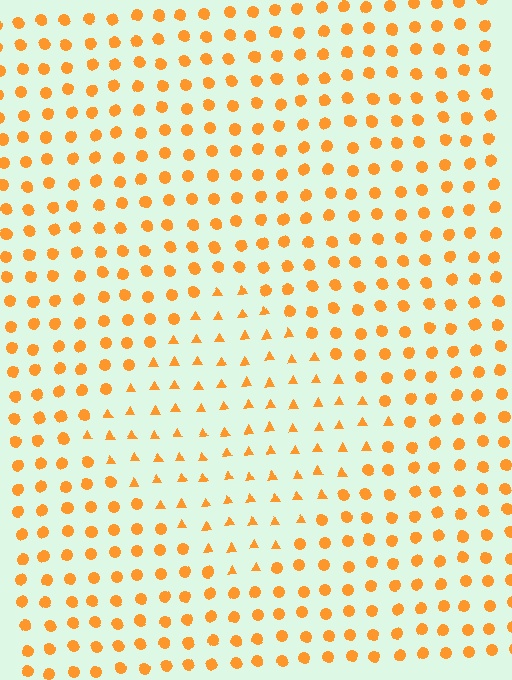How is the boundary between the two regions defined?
The boundary is defined by a change in element shape: triangles inside vs. circles outside. All elements share the same color and spacing.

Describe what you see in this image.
The image is filled with small orange elements arranged in a uniform grid. A diamond-shaped region contains triangles, while the surrounding area contains circles. The boundary is defined purely by the change in element shape.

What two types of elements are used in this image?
The image uses triangles inside the diamond region and circles outside it.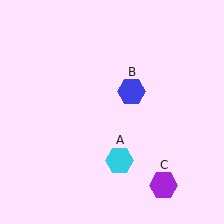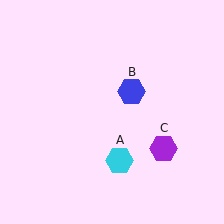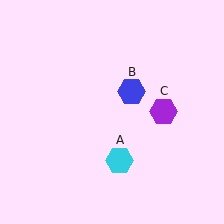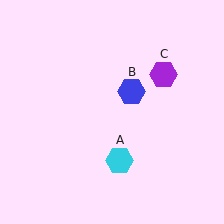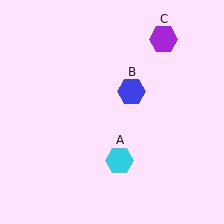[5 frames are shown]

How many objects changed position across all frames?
1 object changed position: purple hexagon (object C).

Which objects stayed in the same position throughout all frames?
Cyan hexagon (object A) and blue hexagon (object B) remained stationary.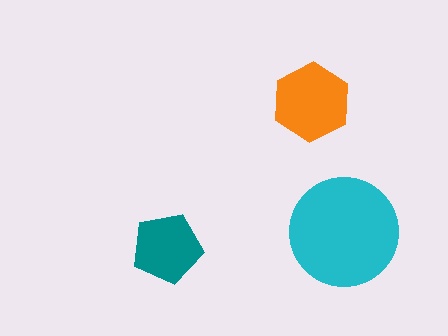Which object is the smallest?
The teal pentagon.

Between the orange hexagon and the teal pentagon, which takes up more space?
The orange hexagon.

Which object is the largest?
The cyan circle.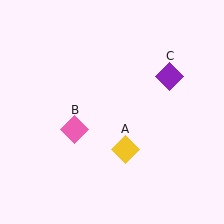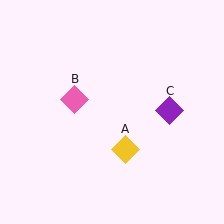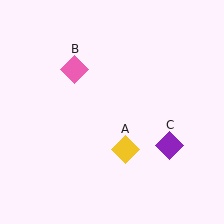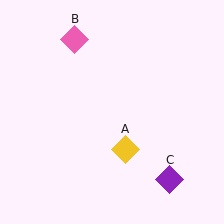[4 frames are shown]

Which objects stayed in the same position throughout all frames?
Yellow diamond (object A) remained stationary.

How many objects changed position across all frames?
2 objects changed position: pink diamond (object B), purple diamond (object C).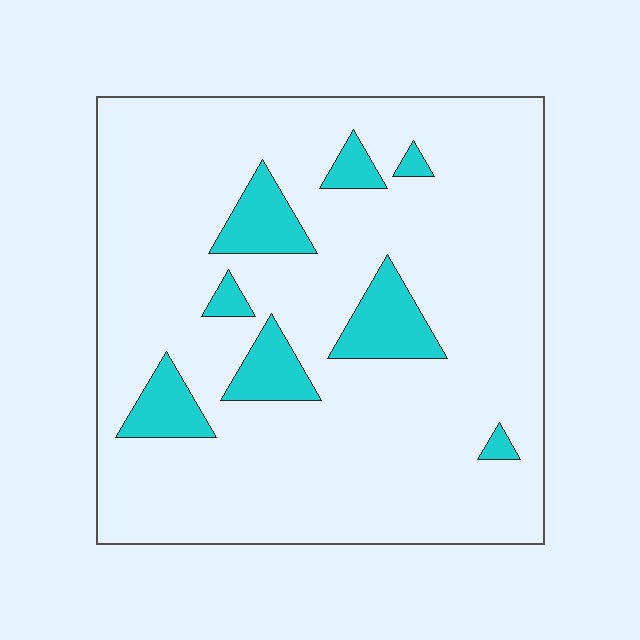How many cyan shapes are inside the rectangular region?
8.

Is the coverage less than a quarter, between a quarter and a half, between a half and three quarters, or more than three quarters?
Less than a quarter.